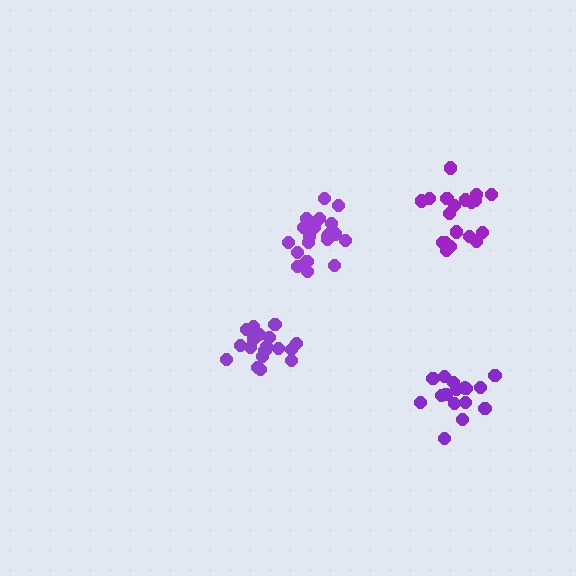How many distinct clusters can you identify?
There are 4 distinct clusters.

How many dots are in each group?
Group 1: 20 dots, Group 2: 19 dots, Group 3: 16 dots, Group 4: 18 dots (73 total).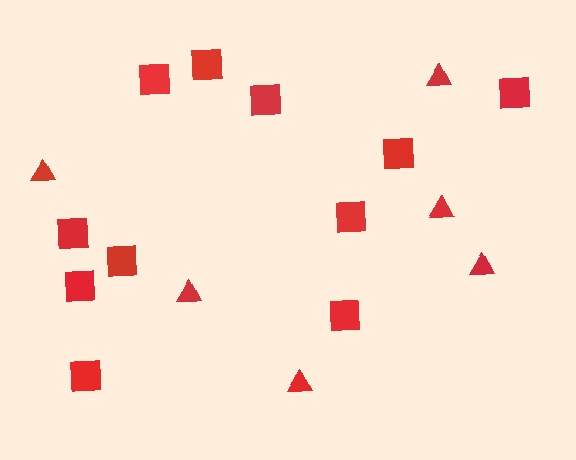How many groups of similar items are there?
There are 2 groups: one group of squares (11) and one group of triangles (6).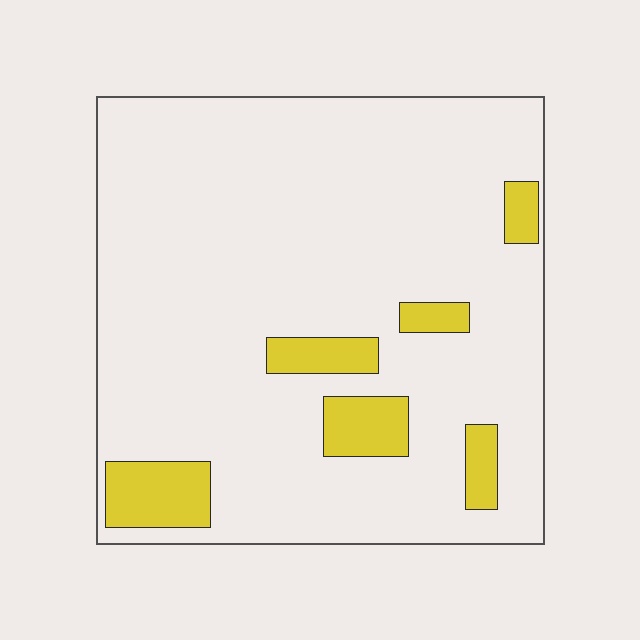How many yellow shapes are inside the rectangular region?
6.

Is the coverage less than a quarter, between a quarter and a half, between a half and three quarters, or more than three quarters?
Less than a quarter.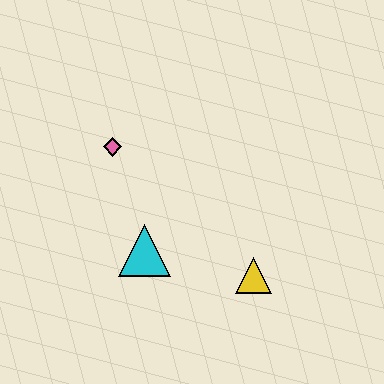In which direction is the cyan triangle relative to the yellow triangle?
The cyan triangle is to the left of the yellow triangle.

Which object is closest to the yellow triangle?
The cyan triangle is closest to the yellow triangle.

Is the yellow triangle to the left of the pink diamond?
No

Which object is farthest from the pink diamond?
The yellow triangle is farthest from the pink diamond.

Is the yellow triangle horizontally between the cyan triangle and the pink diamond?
No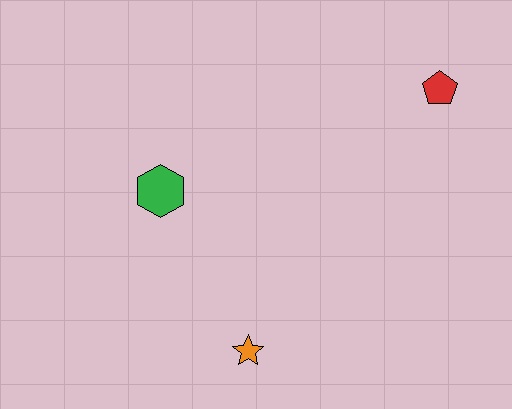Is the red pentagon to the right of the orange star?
Yes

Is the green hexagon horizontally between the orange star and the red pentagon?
No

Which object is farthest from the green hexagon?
The red pentagon is farthest from the green hexagon.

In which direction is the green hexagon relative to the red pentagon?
The green hexagon is to the left of the red pentagon.